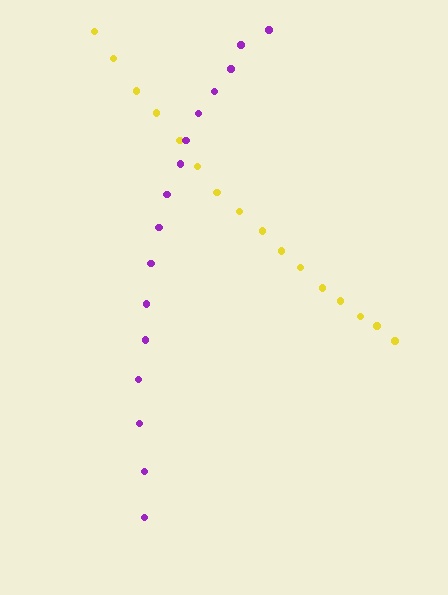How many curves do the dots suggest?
There are 2 distinct paths.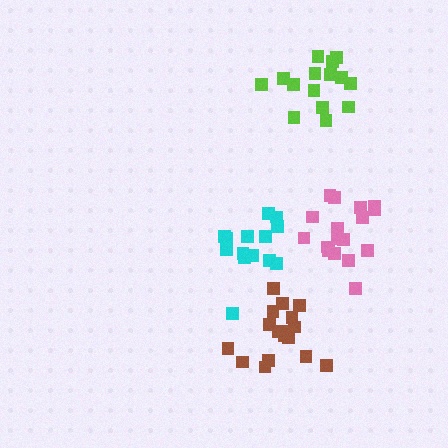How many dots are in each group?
Group 1: 17 dots, Group 2: 15 dots, Group 3: 17 dots, Group 4: 14 dots (63 total).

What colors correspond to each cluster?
The clusters are colored: brown, lime, pink, cyan.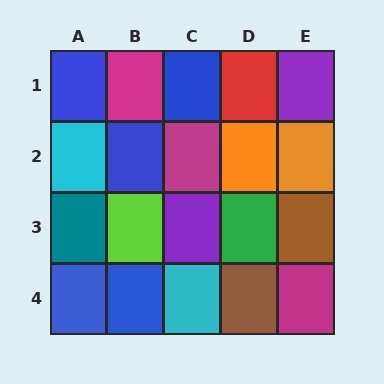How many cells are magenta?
3 cells are magenta.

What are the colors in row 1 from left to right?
Blue, magenta, blue, red, purple.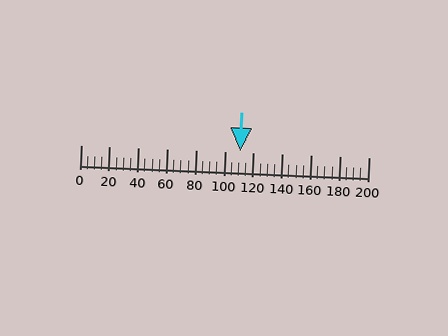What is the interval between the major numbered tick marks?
The major tick marks are spaced 20 units apart.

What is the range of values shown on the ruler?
The ruler shows values from 0 to 200.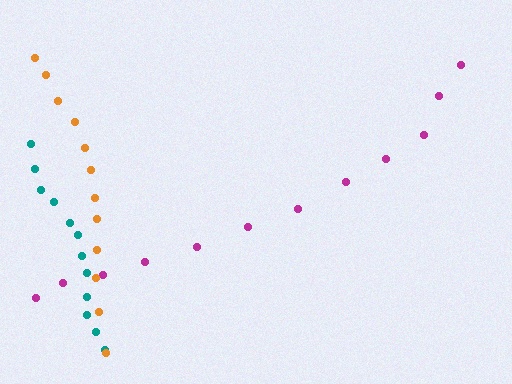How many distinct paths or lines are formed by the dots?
There are 3 distinct paths.